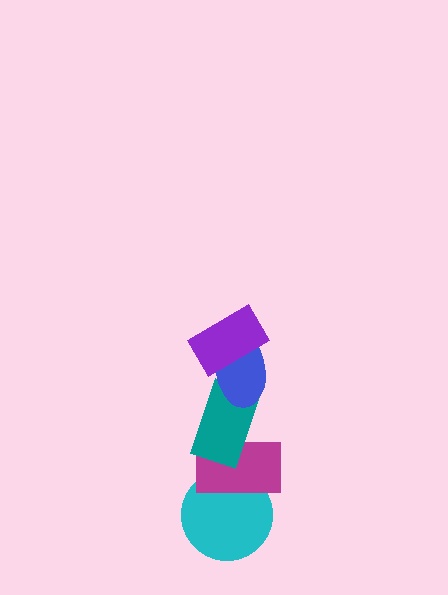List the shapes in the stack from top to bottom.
From top to bottom: the purple rectangle, the blue ellipse, the teal rectangle, the magenta rectangle, the cyan circle.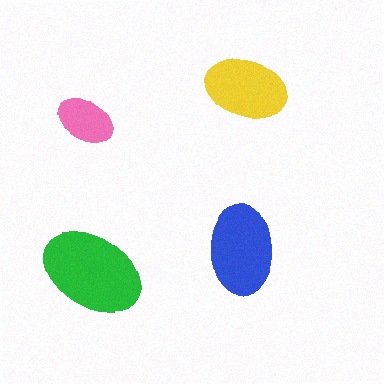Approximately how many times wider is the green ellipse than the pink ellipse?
About 2 times wider.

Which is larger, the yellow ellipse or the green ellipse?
The green one.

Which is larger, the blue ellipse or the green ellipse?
The green one.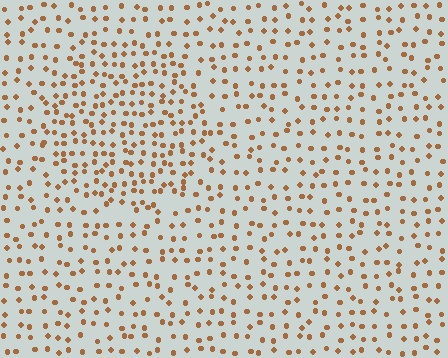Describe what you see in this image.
The image contains small brown elements arranged at two different densities. A circle-shaped region is visible where the elements are more densely packed than the surrounding area.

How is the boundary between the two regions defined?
The boundary is defined by a change in element density (approximately 1.7x ratio). All elements are the same color, size, and shape.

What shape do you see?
I see a circle.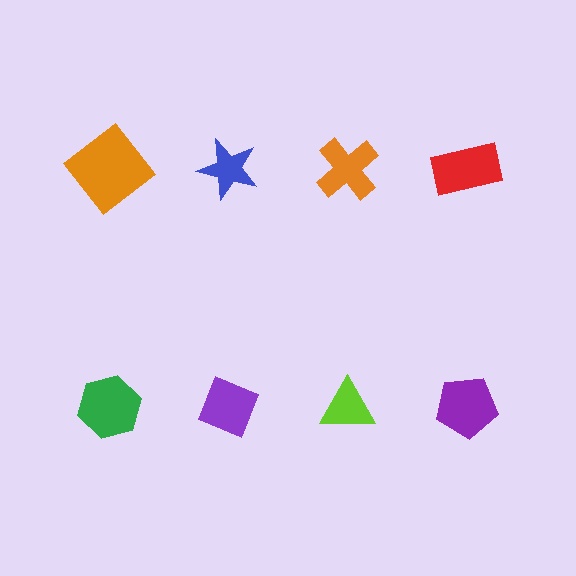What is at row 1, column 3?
An orange cross.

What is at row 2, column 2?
A purple diamond.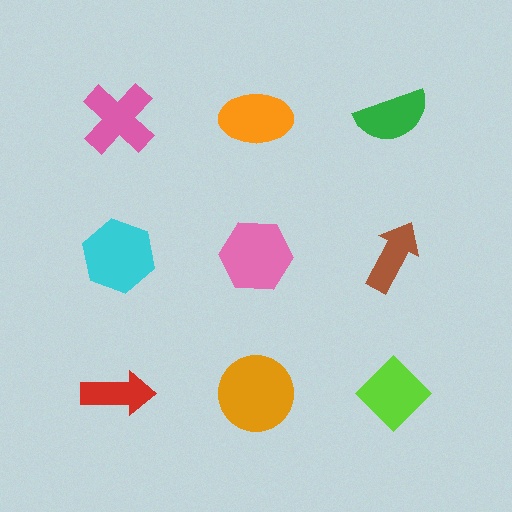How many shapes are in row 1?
3 shapes.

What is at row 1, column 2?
An orange ellipse.